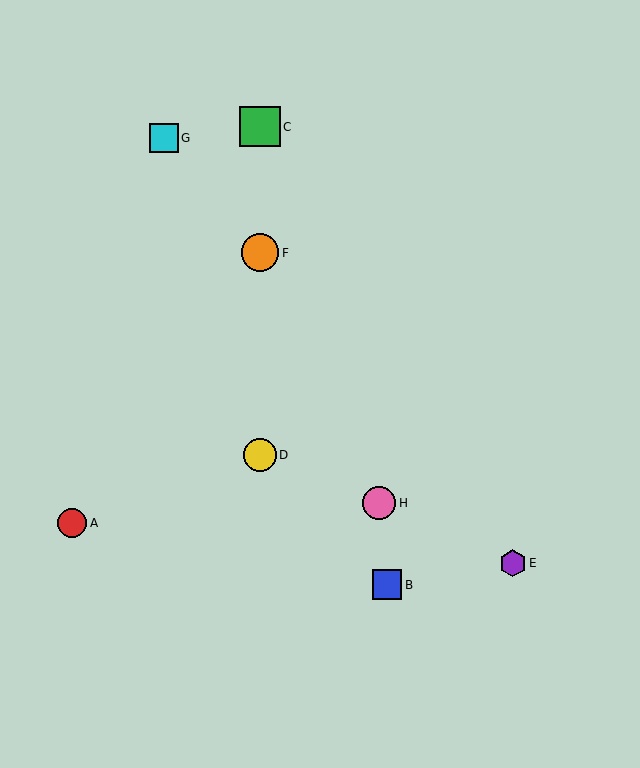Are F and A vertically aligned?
No, F is at x≈260 and A is at x≈72.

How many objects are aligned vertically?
3 objects (C, D, F) are aligned vertically.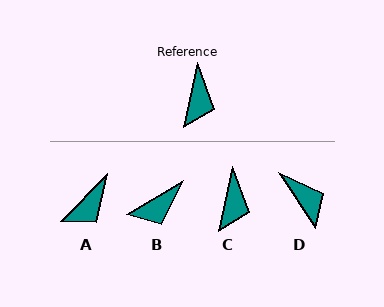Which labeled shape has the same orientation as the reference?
C.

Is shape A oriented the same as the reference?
No, it is off by about 32 degrees.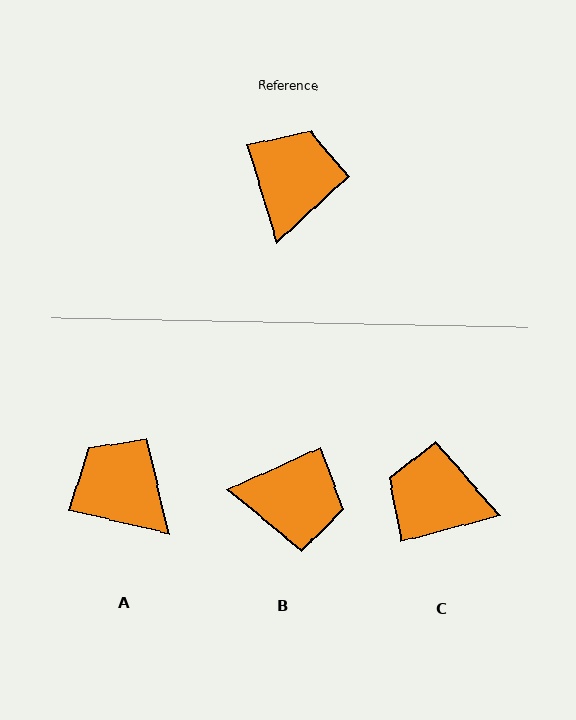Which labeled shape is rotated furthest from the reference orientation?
C, about 88 degrees away.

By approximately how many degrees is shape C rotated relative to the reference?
Approximately 88 degrees counter-clockwise.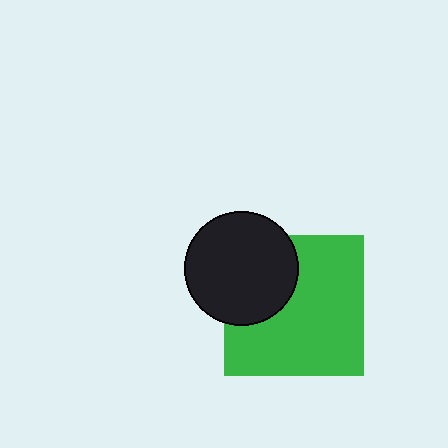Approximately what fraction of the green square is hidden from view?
Roughly 31% of the green square is hidden behind the black circle.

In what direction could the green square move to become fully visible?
The green square could move right. That would shift it out from behind the black circle entirely.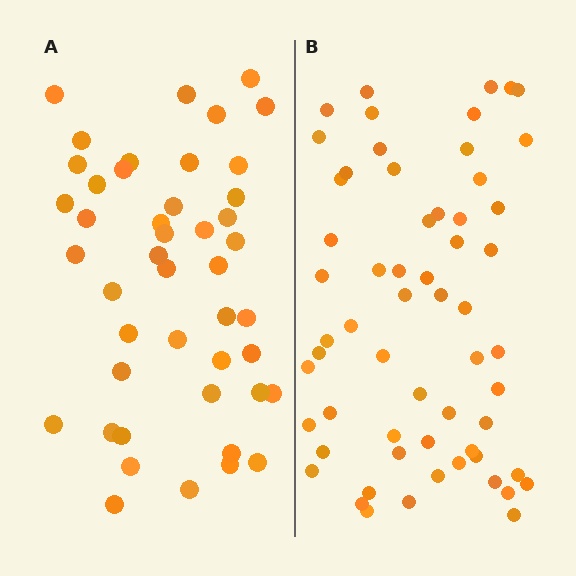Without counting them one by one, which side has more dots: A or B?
Region B (the right region) has more dots.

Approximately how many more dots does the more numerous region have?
Region B has approximately 15 more dots than region A.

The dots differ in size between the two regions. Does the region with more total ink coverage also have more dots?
No. Region A has more total ink coverage because its dots are larger, but region B actually contains more individual dots. Total area can be misleading — the number of items is what matters here.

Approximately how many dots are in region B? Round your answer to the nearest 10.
About 60 dots.